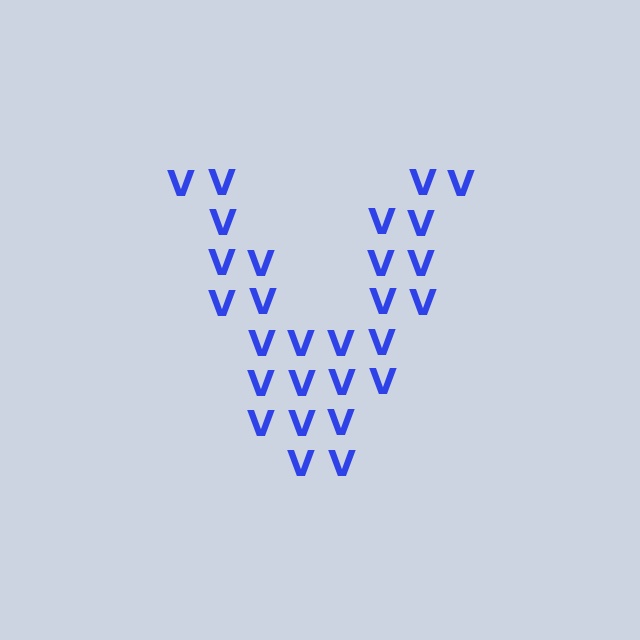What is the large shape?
The large shape is the letter V.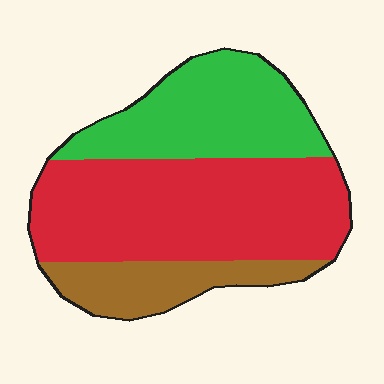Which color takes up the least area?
Brown, at roughly 15%.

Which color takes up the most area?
Red, at roughly 50%.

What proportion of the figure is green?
Green covers roughly 30% of the figure.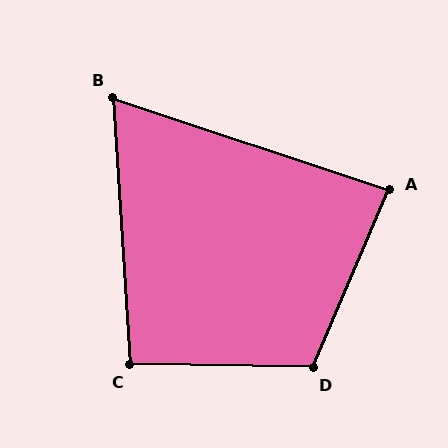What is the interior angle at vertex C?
Approximately 95 degrees (approximately right).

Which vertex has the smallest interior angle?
B, at approximately 68 degrees.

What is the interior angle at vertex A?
Approximately 85 degrees (approximately right).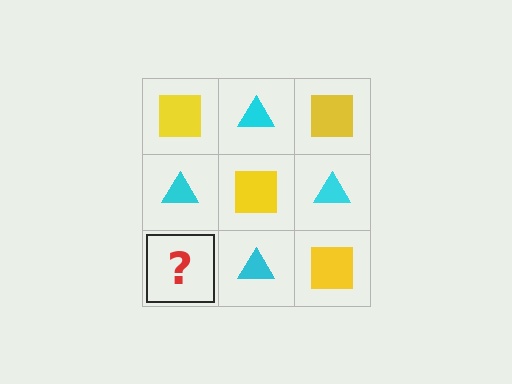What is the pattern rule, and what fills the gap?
The rule is that it alternates yellow square and cyan triangle in a checkerboard pattern. The gap should be filled with a yellow square.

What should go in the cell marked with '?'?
The missing cell should contain a yellow square.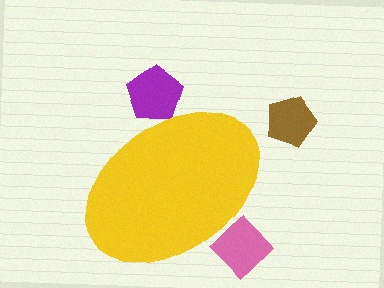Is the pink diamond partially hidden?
Yes, the pink diamond is partially hidden behind the yellow ellipse.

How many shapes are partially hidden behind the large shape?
3 shapes are partially hidden.